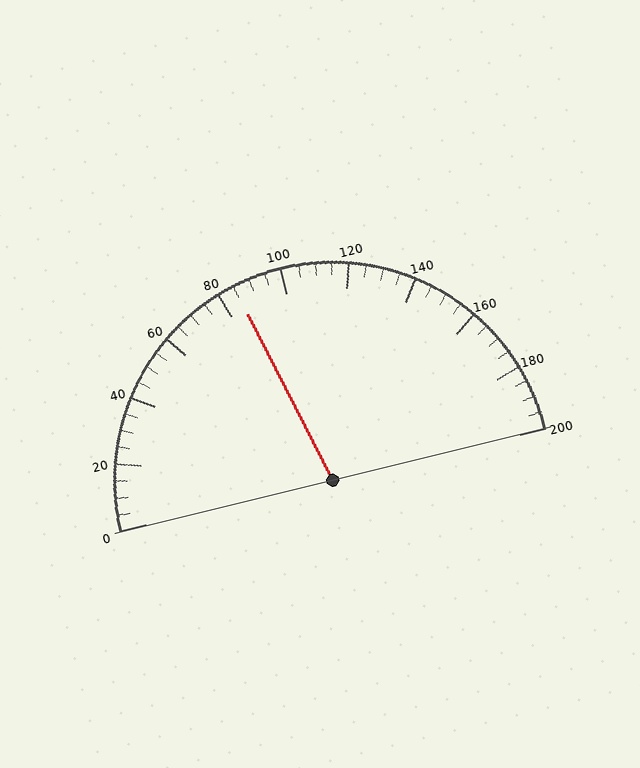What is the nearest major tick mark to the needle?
The nearest major tick mark is 80.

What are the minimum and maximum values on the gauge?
The gauge ranges from 0 to 200.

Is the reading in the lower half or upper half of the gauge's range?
The reading is in the lower half of the range (0 to 200).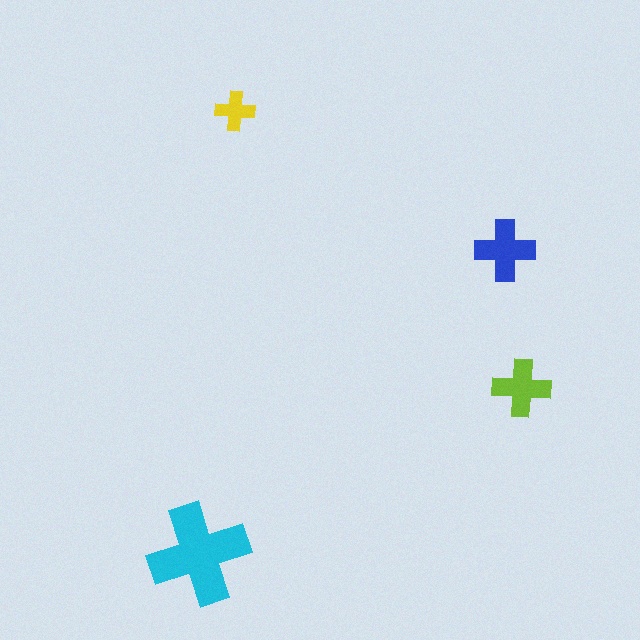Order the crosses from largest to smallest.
the cyan one, the blue one, the lime one, the yellow one.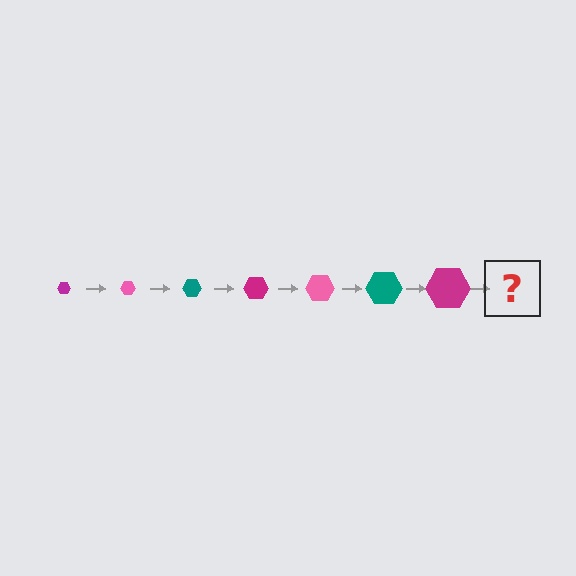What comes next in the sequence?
The next element should be a pink hexagon, larger than the previous one.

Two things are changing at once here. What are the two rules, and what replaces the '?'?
The two rules are that the hexagon grows larger each step and the color cycles through magenta, pink, and teal. The '?' should be a pink hexagon, larger than the previous one.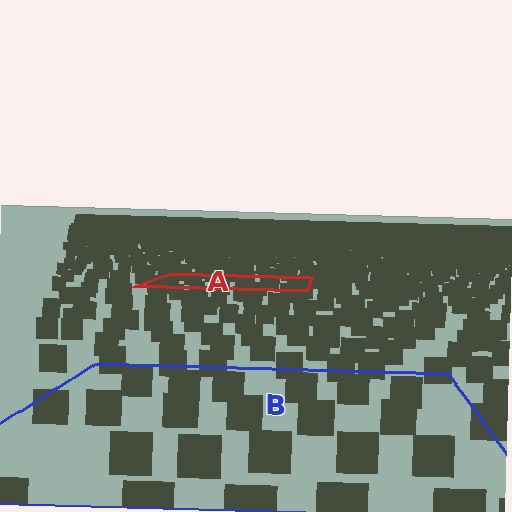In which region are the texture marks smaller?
The texture marks are smaller in region A, because it is farther away.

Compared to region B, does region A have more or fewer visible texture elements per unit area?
Region A has more texture elements per unit area — they are packed more densely because it is farther away.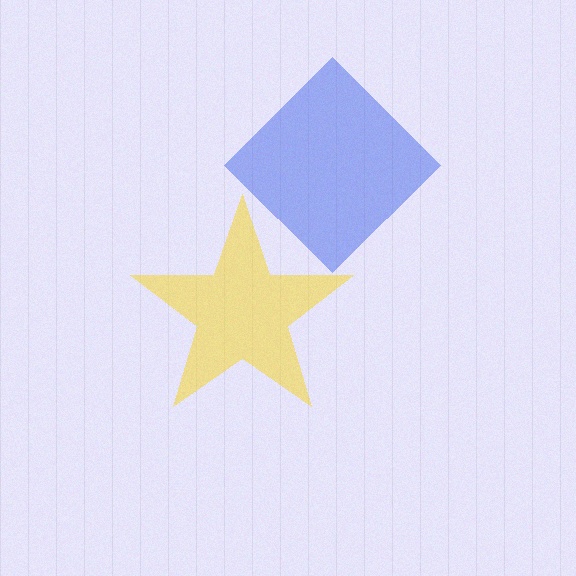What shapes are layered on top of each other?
The layered shapes are: a yellow star, a blue diamond.